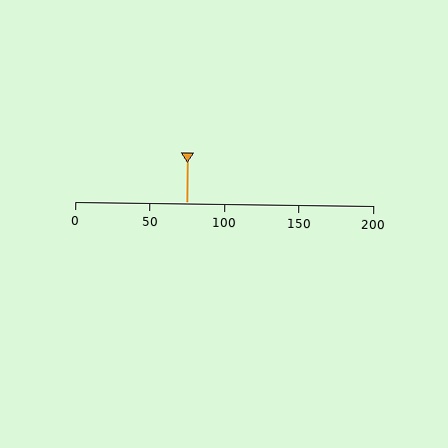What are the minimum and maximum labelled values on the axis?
The axis runs from 0 to 200.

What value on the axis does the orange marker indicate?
The marker indicates approximately 75.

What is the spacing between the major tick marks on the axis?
The major ticks are spaced 50 apart.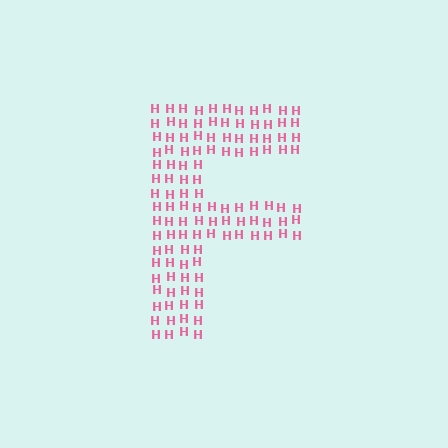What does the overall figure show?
The overall figure shows the letter F.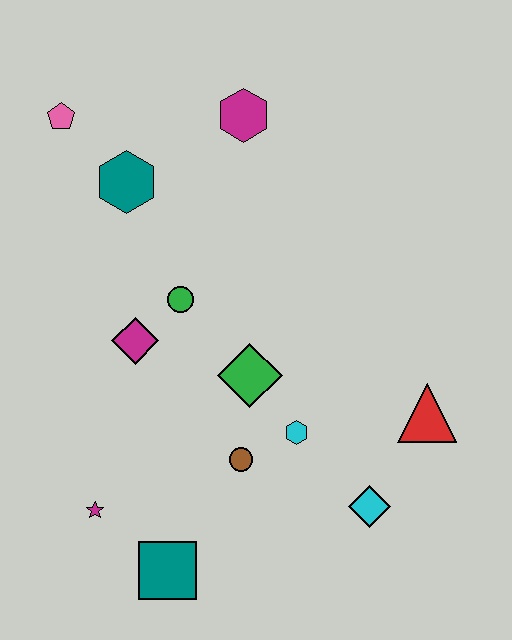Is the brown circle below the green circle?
Yes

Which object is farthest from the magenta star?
The magenta hexagon is farthest from the magenta star.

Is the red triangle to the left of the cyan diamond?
No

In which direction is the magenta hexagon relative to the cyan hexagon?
The magenta hexagon is above the cyan hexagon.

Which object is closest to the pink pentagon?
The teal hexagon is closest to the pink pentagon.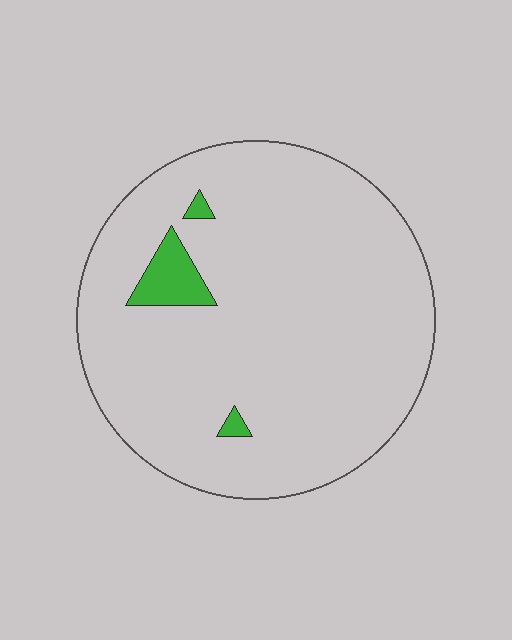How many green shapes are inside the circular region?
3.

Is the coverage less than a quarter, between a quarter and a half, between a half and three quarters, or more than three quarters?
Less than a quarter.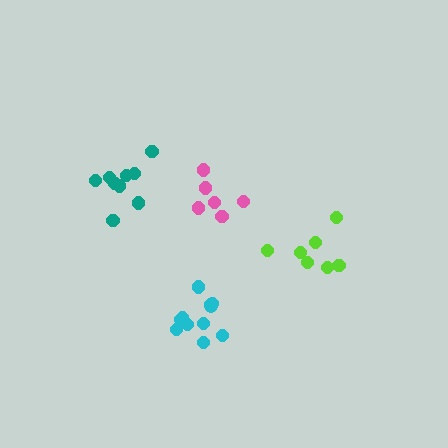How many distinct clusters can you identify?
There are 4 distinct clusters.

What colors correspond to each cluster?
The clusters are colored: cyan, teal, pink, lime.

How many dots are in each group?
Group 1: 11 dots, Group 2: 9 dots, Group 3: 6 dots, Group 4: 7 dots (33 total).